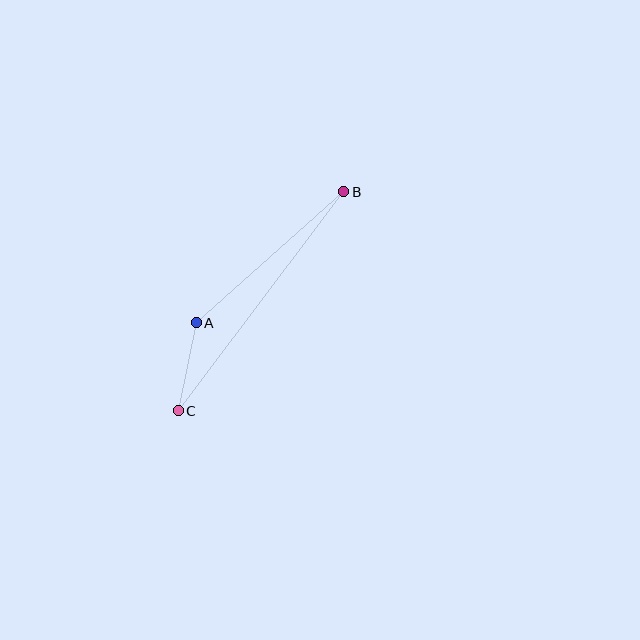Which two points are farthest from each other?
Points B and C are farthest from each other.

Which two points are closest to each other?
Points A and C are closest to each other.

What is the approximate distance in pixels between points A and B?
The distance between A and B is approximately 197 pixels.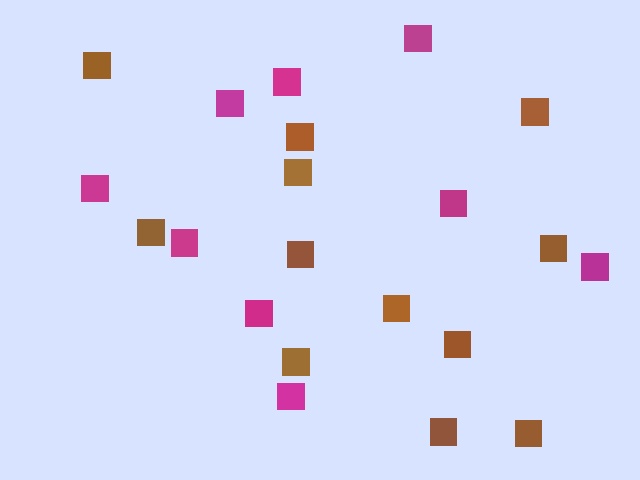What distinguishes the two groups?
There are 2 groups: one group of brown squares (12) and one group of magenta squares (9).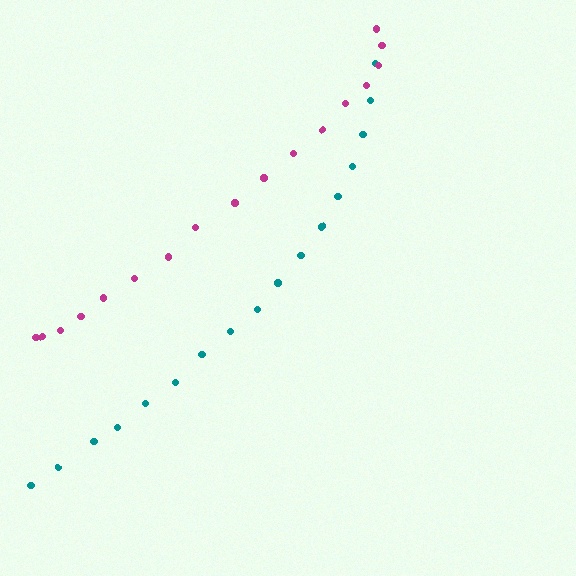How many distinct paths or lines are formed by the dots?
There are 2 distinct paths.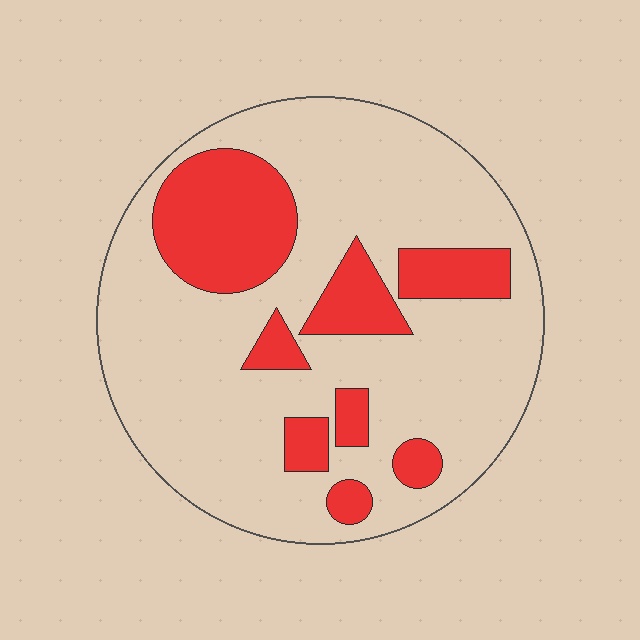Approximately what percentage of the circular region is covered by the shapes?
Approximately 25%.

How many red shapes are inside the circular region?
8.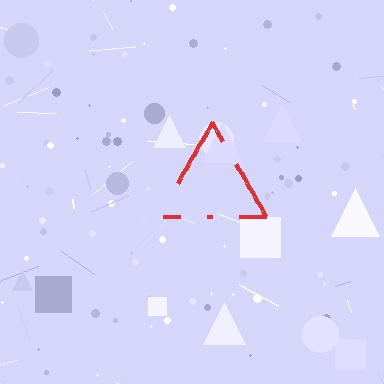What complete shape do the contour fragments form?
The contour fragments form a triangle.